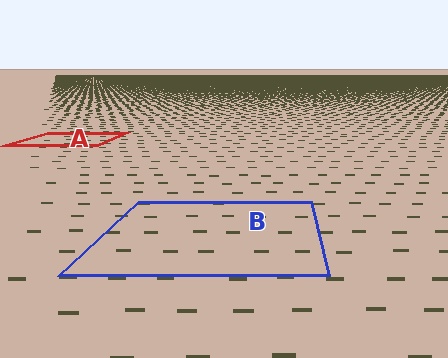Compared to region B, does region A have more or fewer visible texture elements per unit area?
Region A has more texture elements per unit area — they are packed more densely because it is farther away.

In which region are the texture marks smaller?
The texture marks are smaller in region A, because it is farther away.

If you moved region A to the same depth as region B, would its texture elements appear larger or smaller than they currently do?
They would appear larger. At a closer depth, the same texture elements are projected at a bigger on-screen size.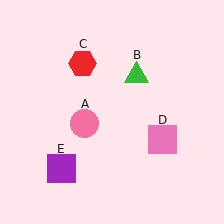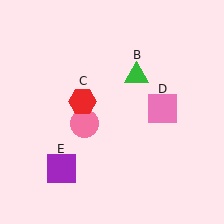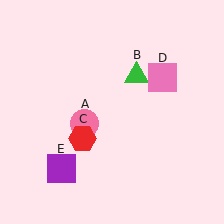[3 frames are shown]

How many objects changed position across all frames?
2 objects changed position: red hexagon (object C), pink square (object D).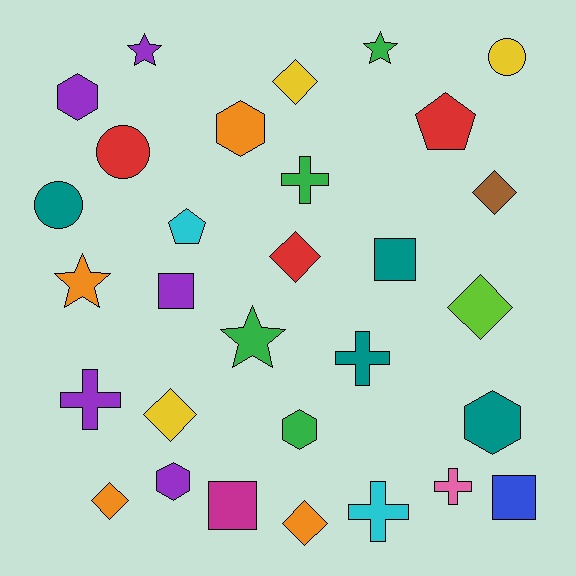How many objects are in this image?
There are 30 objects.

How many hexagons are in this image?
There are 5 hexagons.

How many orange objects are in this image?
There are 4 orange objects.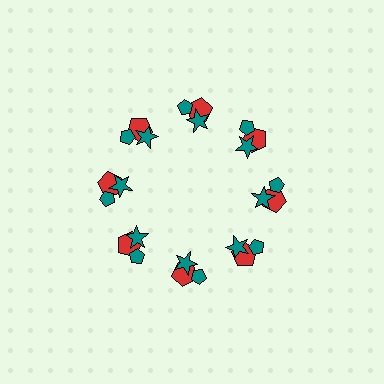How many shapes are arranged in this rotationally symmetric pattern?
There are 24 shapes, arranged in 8 groups of 3.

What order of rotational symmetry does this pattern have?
This pattern has 8-fold rotational symmetry.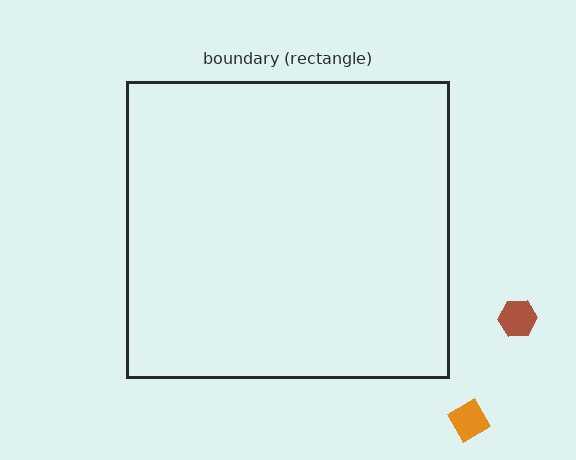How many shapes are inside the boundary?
0 inside, 2 outside.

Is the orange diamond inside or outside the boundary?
Outside.